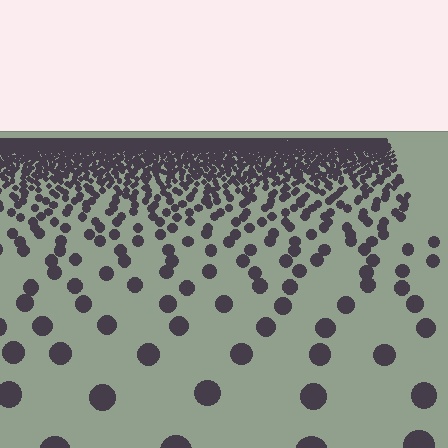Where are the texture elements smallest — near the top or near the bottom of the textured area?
Near the top.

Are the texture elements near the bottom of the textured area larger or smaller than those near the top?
Larger. Near the bottom, elements are closer to the viewer and appear at a bigger on-screen size.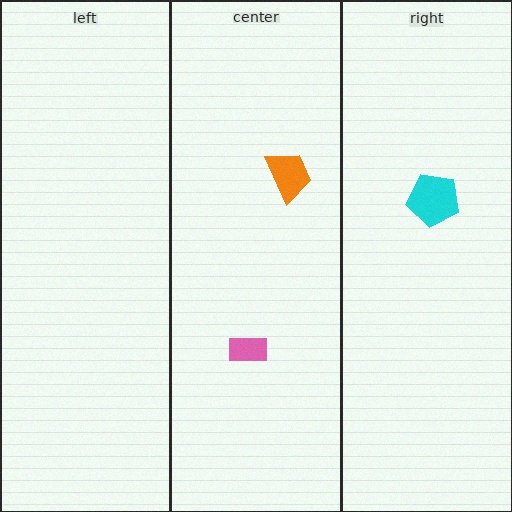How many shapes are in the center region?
2.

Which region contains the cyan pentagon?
The right region.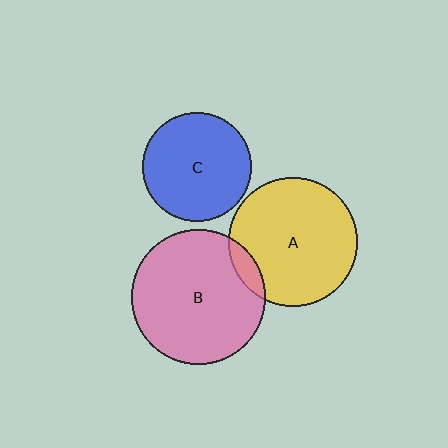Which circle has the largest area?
Circle B (pink).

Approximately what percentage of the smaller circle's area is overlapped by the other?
Approximately 10%.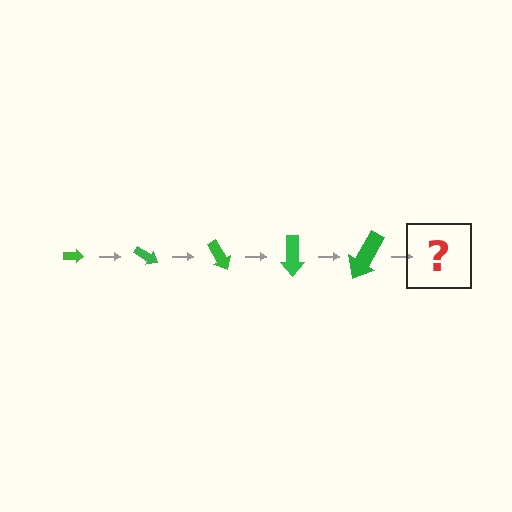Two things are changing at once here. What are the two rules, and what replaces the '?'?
The two rules are that the arrow grows larger each step and it rotates 30 degrees each step. The '?' should be an arrow, larger than the previous one and rotated 150 degrees from the start.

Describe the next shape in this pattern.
It should be an arrow, larger than the previous one and rotated 150 degrees from the start.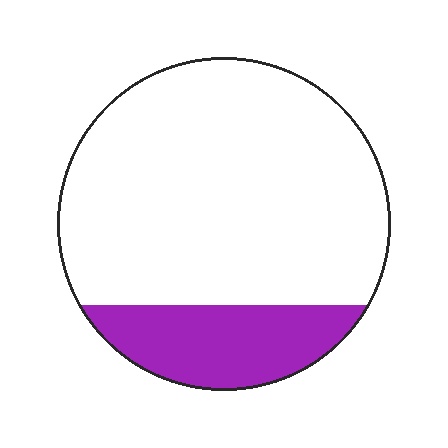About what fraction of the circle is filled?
About one fifth (1/5).